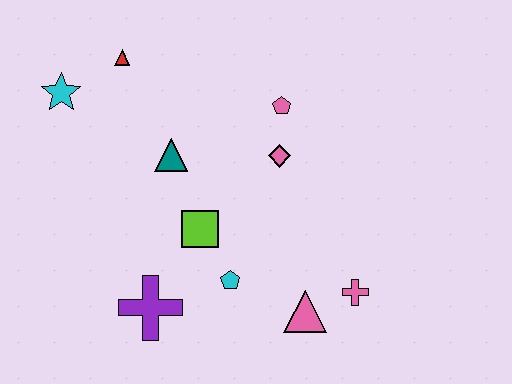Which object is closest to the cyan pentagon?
The lime square is closest to the cyan pentagon.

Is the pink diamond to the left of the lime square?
No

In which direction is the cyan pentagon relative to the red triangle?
The cyan pentagon is below the red triangle.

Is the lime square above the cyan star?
No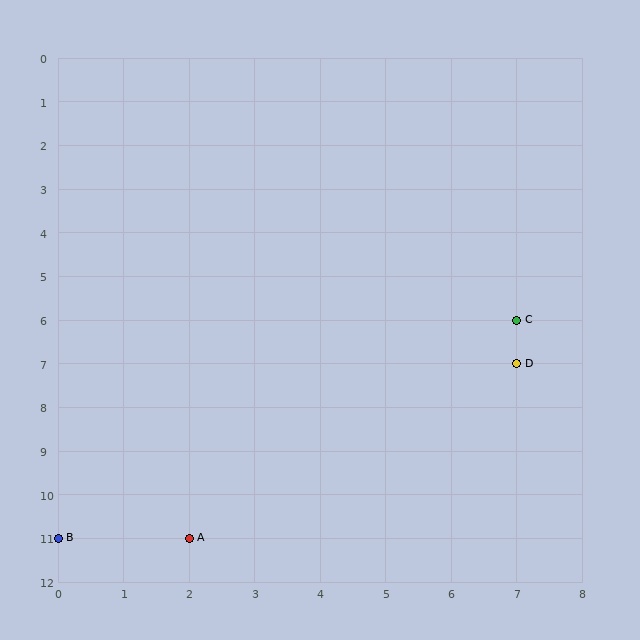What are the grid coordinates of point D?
Point D is at grid coordinates (7, 7).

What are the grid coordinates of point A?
Point A is at grid coordinates (2, 11).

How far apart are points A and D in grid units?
Points A and D are 5 columns and 4 rows apart (about 6.4 grid units diagonally).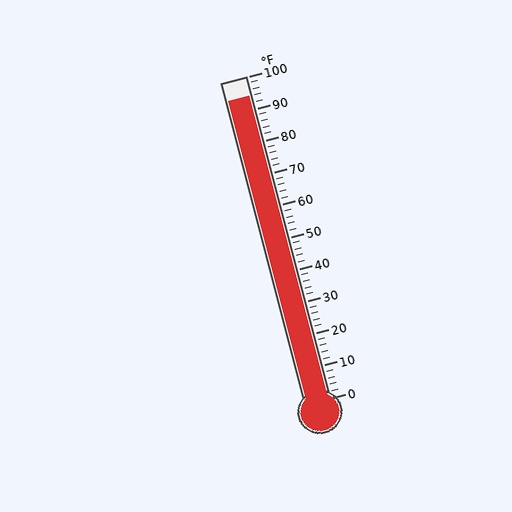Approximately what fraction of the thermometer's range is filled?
The thermometer is filled to approximately 95% of its range.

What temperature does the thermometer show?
The thermometer shows approximately 94°F.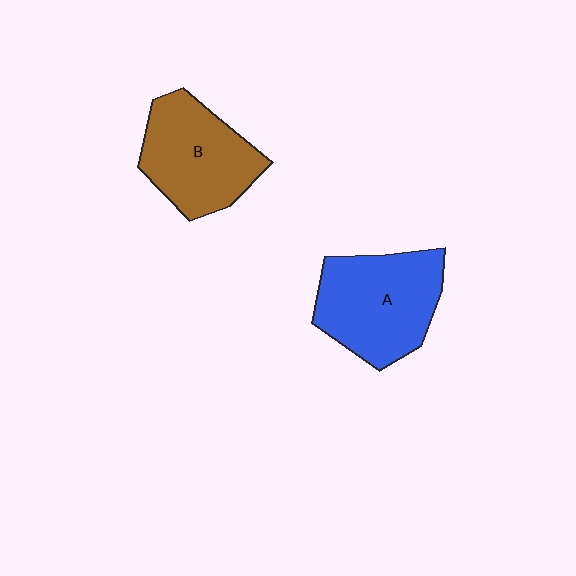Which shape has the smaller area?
Shape B (brown).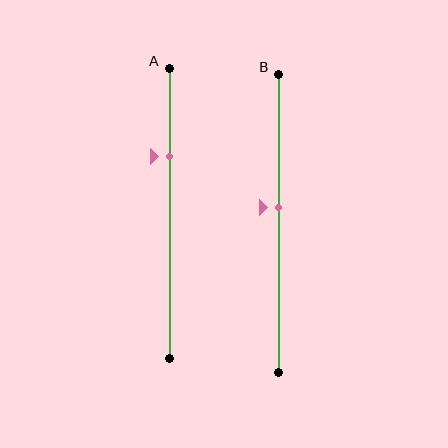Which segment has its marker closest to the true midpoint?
Segment B has its marker closest to the true midpoint.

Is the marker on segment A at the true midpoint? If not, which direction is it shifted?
No, the marker on segment A is shifted upward by about 20% of the segment length.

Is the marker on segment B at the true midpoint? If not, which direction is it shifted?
No, the marker on segment B is shifted upward by about 5% of the segment length.